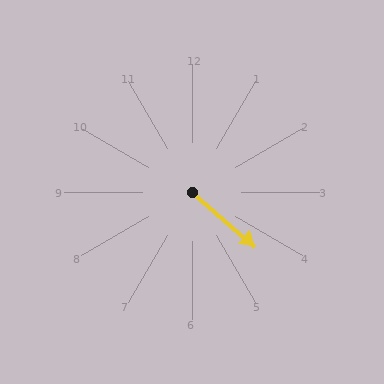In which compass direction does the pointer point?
Southeast.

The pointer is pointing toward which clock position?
Roughly 4 o'clock.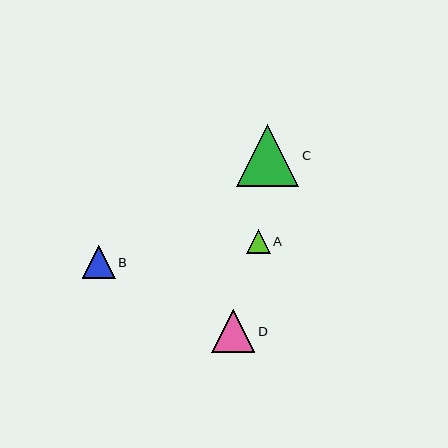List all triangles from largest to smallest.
From largest to smallest: C, D, B, A.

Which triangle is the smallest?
Triangle A is the smallest with a size of approximately 24 pixels.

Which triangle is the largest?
Triangle C is the largest with a size of approximately 62 pixels.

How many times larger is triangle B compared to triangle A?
Triangle B is approximately 1.4 times the size of triangle A.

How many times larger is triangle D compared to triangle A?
Triangle D is approximately 1.8 times the size of triangle A.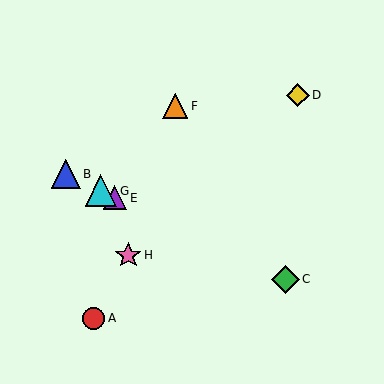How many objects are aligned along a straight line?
4 objects (B, C, E, G) are aligned along a straight line.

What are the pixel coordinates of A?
Object A is at (94, 318).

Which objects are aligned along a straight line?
Objects B, C, E, G are aligned along a straight line.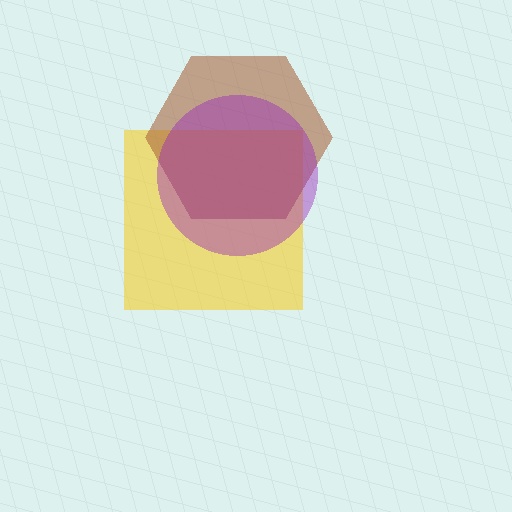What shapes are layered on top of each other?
The layered shapes are: a yellow square, a brown hexagon, a purple circle.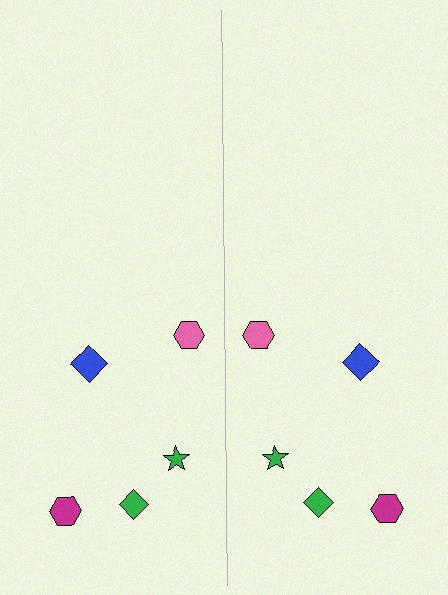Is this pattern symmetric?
Yes, this pattern has bilateral (reflection) symmetry.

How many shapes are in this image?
There are 10 shapes in this image.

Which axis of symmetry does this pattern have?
The pattern has a vertical axis of symmetry running through the center of the image.